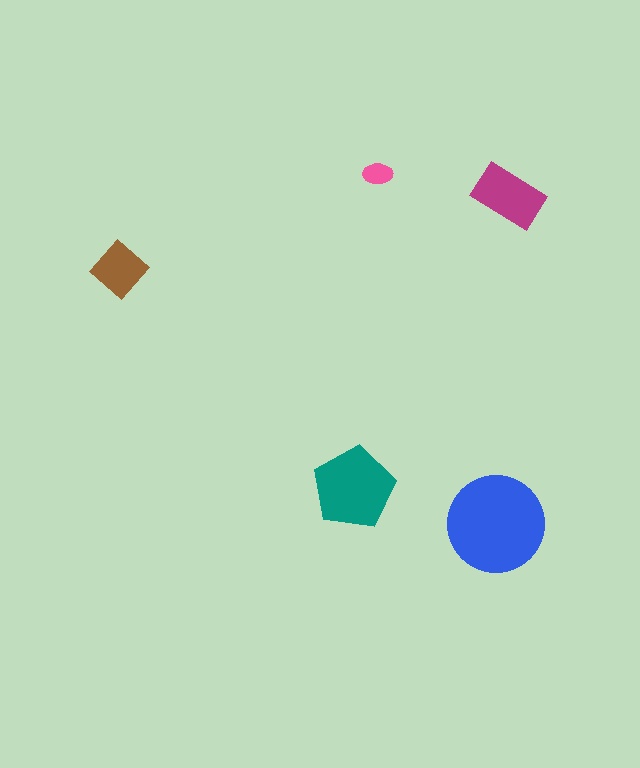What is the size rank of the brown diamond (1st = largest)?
4th.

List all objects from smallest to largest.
The pink ellipse, the brown diamond, the magenta rectangle, the teal pentagon, the blue circle.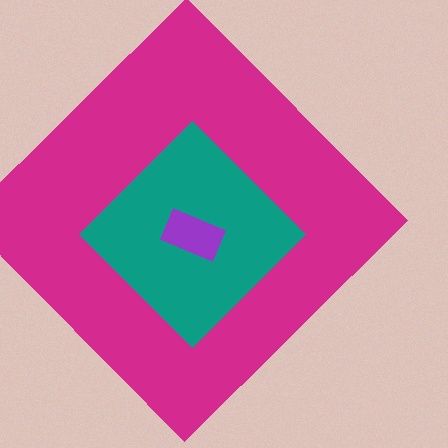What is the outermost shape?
The magenta diamond.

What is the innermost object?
The purple rectangle.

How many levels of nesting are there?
3.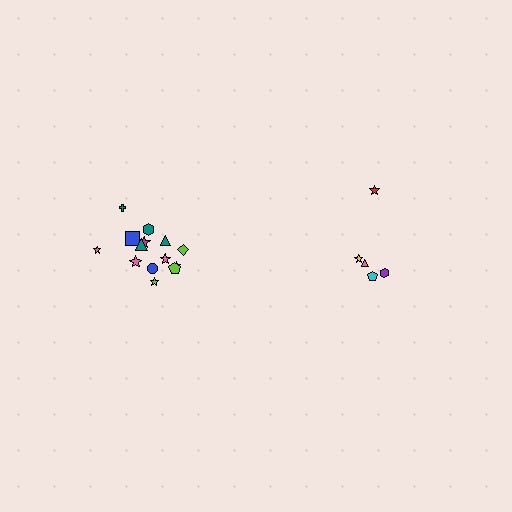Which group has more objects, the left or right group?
The left group.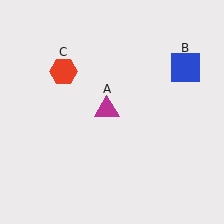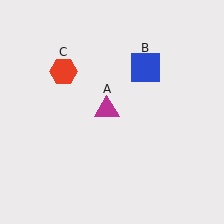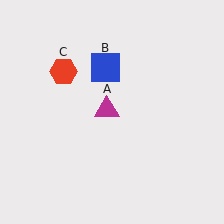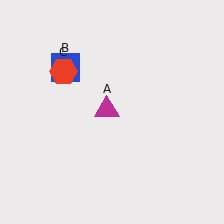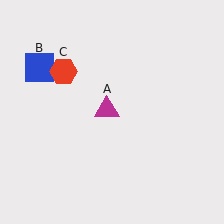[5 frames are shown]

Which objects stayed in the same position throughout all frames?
Magenta triangle (object A) and red hexagon (object C) remained stationary.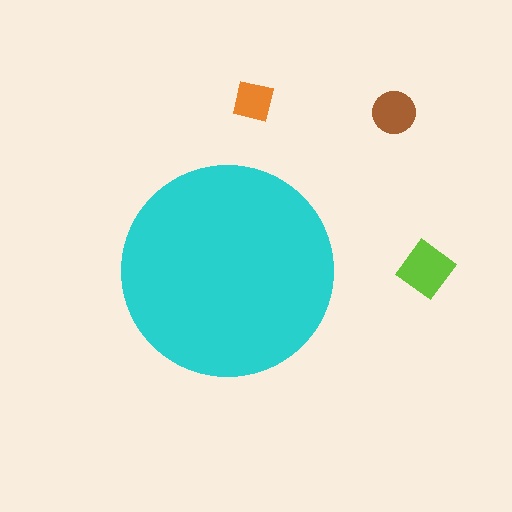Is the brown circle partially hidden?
No, the brown circle is fully visible.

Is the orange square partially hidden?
No, the orange square is fully visible.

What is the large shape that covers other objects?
A cyan circle.